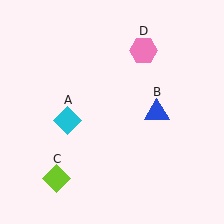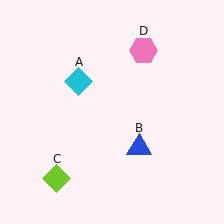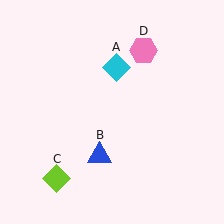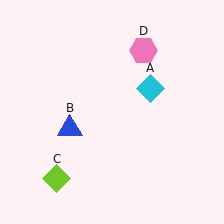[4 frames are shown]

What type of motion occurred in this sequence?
The cyan diamond (object A), blue triangle (object B) rotated clockwise around the center of the scene.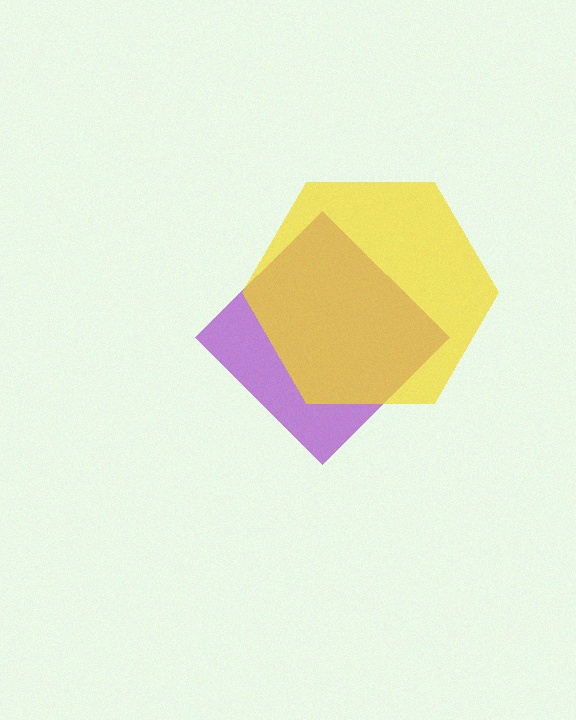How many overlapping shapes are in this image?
There are 2 overlapping shapes in the image.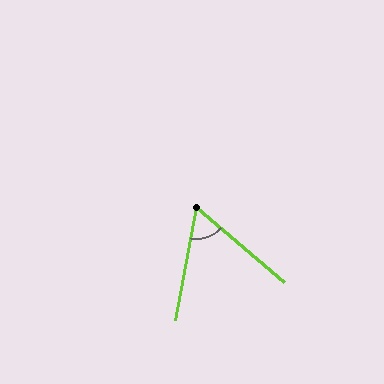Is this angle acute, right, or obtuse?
It is acute.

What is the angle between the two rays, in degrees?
Approximately 60 degrees.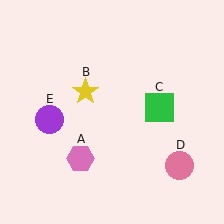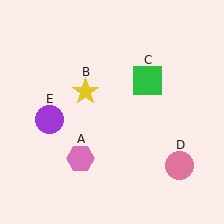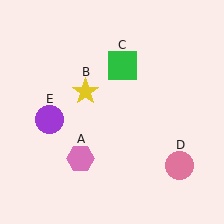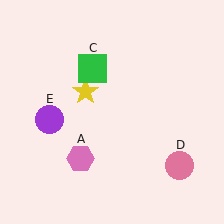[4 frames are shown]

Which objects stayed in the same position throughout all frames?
Pink hexagon (object A) and yellow star (object B) and pink circle (object D) and purple circle (object E) remained stationary.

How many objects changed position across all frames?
1 object changed position: green square (object C).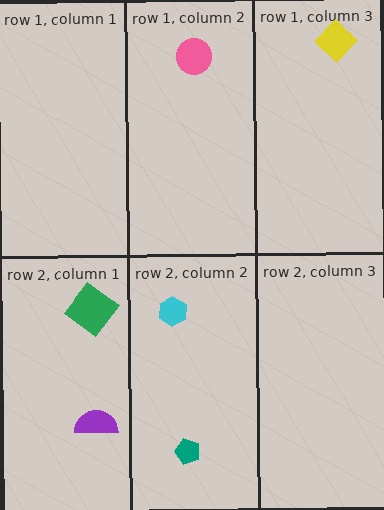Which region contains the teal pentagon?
The row 2, column 2 region.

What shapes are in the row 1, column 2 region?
The pink circle.